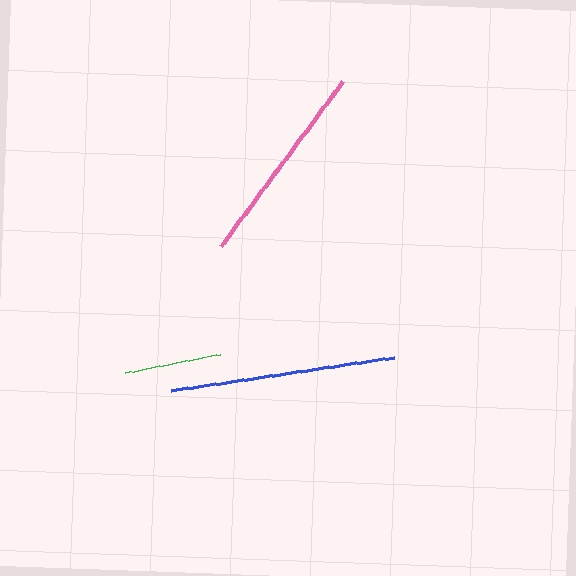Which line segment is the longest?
The blue line is the longest at approximately 224 pixels.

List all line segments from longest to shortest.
From longest to shortest: blue, pink, green.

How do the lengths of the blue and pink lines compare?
The blue and pink lines are approximately the same length.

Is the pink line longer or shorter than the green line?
The pink line is longer than the green line.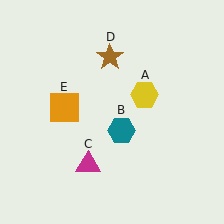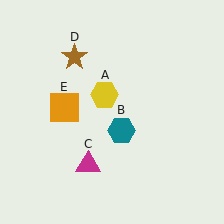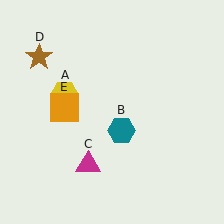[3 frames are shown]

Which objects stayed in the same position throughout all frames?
Teal hexagon (object B) and magenta triangle (object C) and orange square (object E) remained stationary.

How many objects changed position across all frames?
2 objects changed position: yellow hexagon (object A), brown star (object D).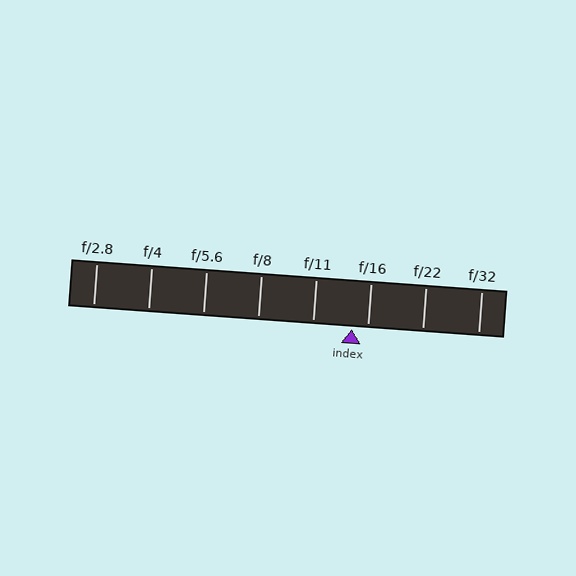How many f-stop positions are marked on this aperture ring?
There are 8 f-stop positions marked.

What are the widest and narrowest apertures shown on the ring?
The widest aperture shown is f/2.8 and the narrowest is f/32.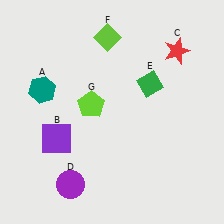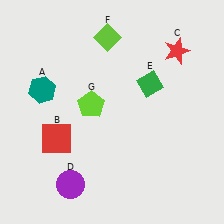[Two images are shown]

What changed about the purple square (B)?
In Image 1, B is purple. In Image 2, it changed to red.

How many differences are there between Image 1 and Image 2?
There is 1 difference between the two images.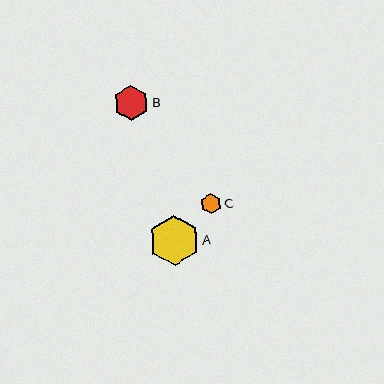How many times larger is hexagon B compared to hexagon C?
Hexagon B is approximately 1.7 times the size of hexagon C.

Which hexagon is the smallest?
Hexagon C is the smallest with a size of approximately 20 pixels.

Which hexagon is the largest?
Hexagon A is the largest with a size of approximately 50 pixels.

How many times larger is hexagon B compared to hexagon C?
Hexagon B is approximately 1.7 times the size of hexagon C.